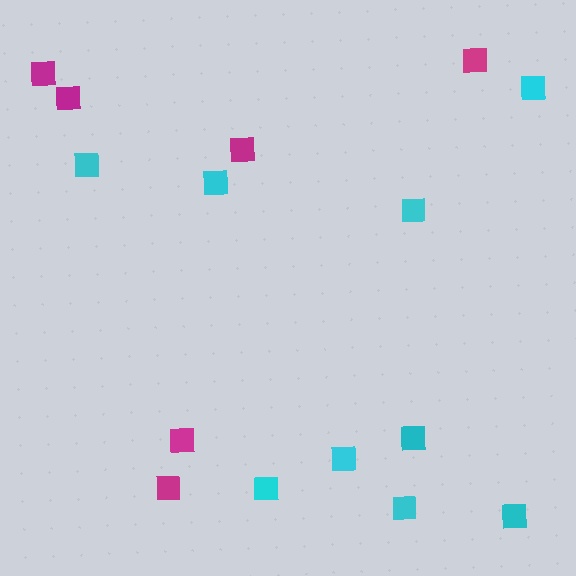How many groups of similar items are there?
There are 2 groups: one group of magenta squares (6) and one group of cyan squares (9).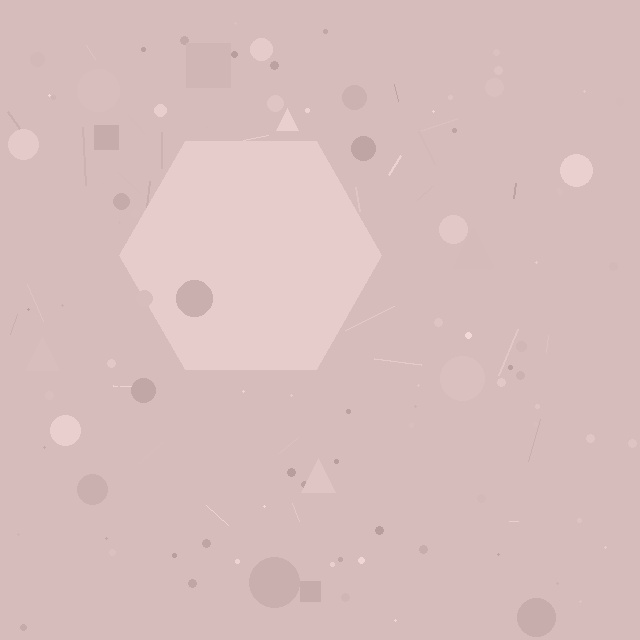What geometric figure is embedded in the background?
A hexagon is embedded in the background.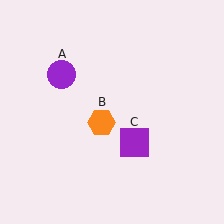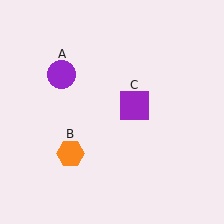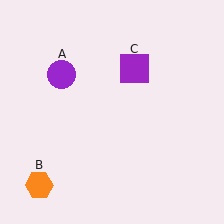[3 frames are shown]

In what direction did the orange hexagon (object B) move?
The orange hexagon (object B) moved down and to the left.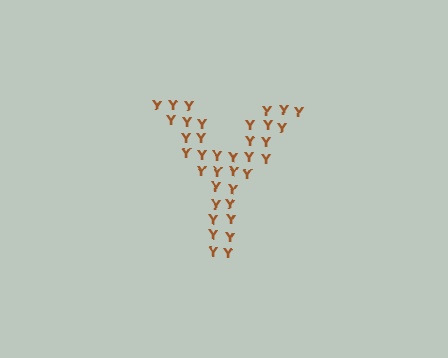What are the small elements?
The small elements are letter Y's.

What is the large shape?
The large shape is the letter Y.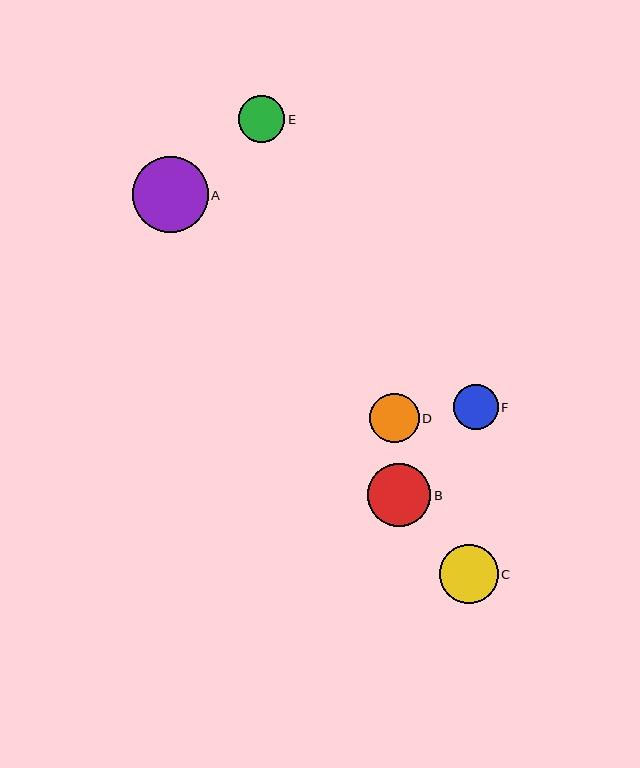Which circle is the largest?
Circle A is the largest with a size of approximately 76 pixels.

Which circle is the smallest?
Circle F is the smallest with a size of approximately 45 pixels.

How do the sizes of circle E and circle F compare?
Circle E and circle F are approximately the same size.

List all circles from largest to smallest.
From largest to smallest: A, B, C, D, E, F.